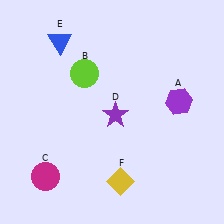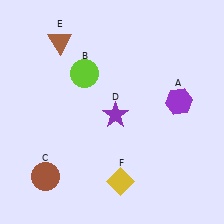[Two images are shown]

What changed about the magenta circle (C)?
In Image 1, C is magenta. In Image 2, it changed to brown.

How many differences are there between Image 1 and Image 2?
There are 2 differences between the two images.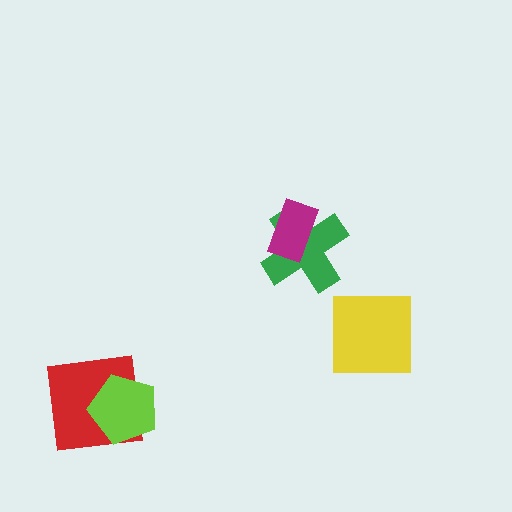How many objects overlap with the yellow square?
0 objects overlap with the yellow square.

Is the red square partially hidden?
Yes, it is partially covered by another shape.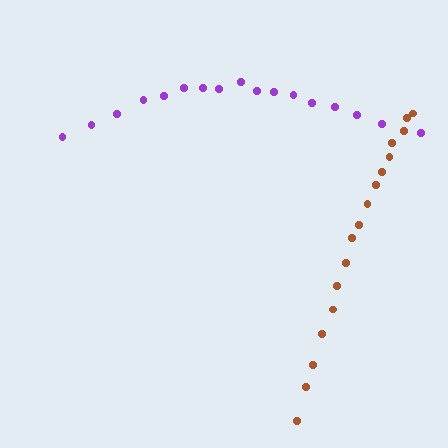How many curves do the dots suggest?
There are 2 distinct paths.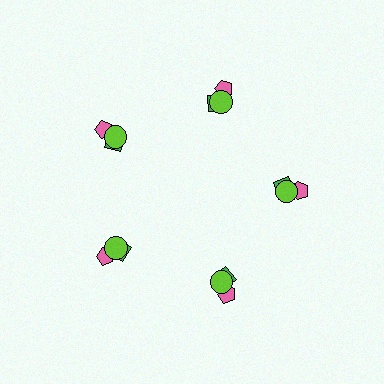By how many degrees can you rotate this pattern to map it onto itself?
The pattern maps onto itself every 72 degrees of rotation.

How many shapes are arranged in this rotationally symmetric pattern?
There are 15 shapes, arranged in 5 groups of 3.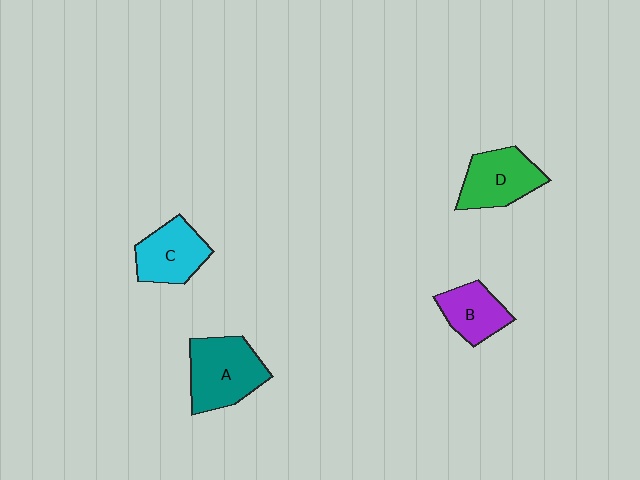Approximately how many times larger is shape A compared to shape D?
Approximately 1.2 times.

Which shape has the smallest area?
Shape B (purple).